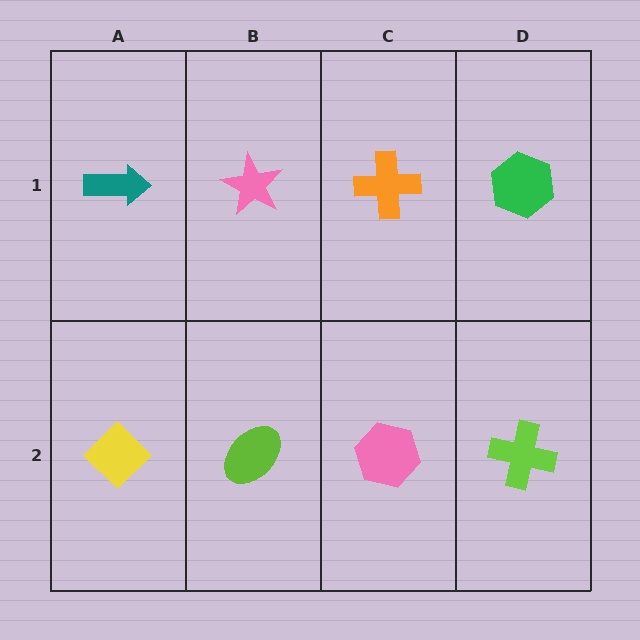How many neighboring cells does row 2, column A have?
2.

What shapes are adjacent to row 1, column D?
A lime cross (row 2, column D), an orange cross (row 1, column C).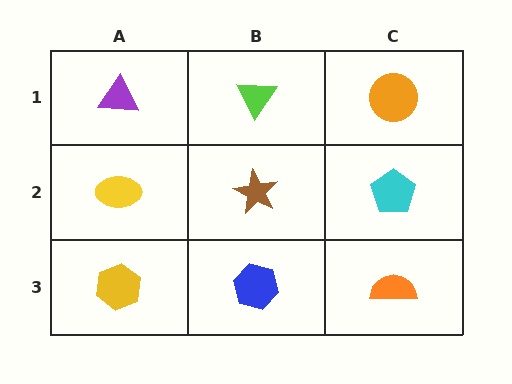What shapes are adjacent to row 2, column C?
An orange circle (row 1, column C), an orange semicircle (row 3, column C), a brown star (row 2, column B).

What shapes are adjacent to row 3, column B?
A brown star (row 2, column B), a yellow hexagon (row 3, column A), an orange semicircle (row 3, column C).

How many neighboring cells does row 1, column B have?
3.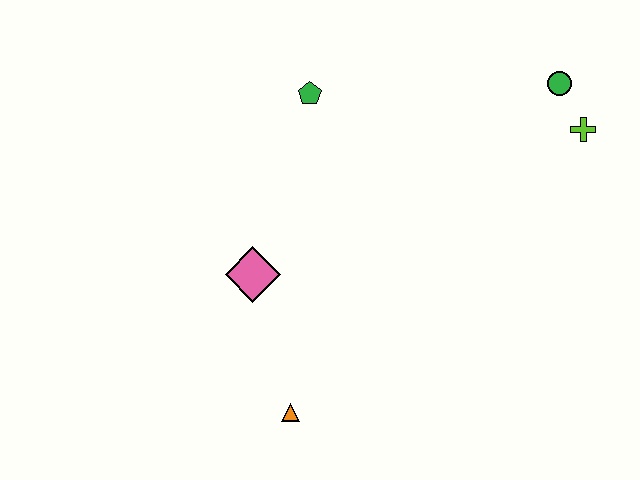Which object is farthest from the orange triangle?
The green circle is farthest from the orange triangle.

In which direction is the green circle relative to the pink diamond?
The green circle is to the right of the pink diamond.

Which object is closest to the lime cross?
The green circle is closest to the lime cross.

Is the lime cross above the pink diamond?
Yes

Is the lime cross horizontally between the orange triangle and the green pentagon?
No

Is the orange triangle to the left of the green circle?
Yes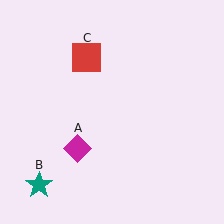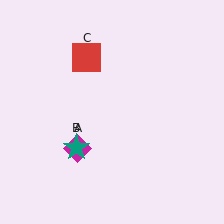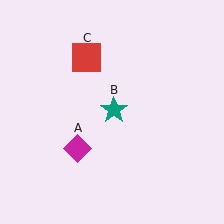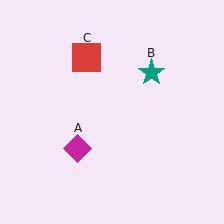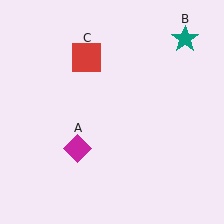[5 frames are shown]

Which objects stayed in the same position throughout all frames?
Magenta diamond (object A) and red square (object C) remained stationary.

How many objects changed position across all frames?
1 object changed position: teal star (object B).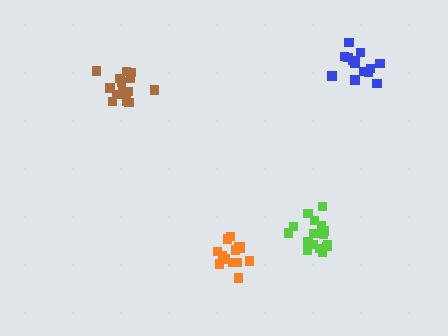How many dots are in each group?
Group 1: 17 dots, Group 2: 14 dots, Group 3: 15 dots, Group 4: 14 dots (60 total).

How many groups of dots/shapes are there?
There are 4 groups.